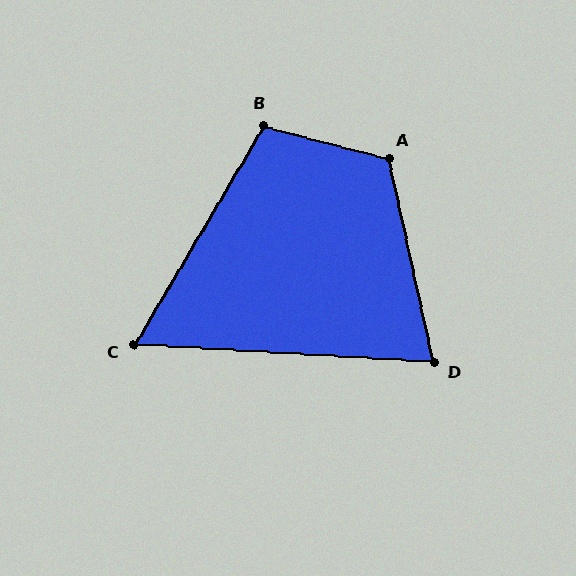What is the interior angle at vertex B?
Approximately 106 degrees (obtuse).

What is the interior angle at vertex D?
Approximately 74 degrees (acute).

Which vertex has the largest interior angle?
A, at approximately 117 degrees.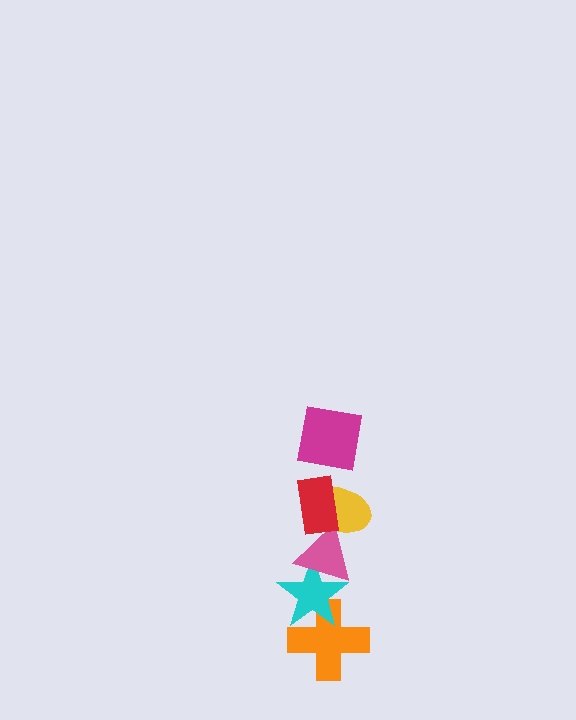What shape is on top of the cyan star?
The pink triangle is on top of the cyan star.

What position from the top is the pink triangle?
The pink triangle is 4th from the top.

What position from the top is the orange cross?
The orange cross is 6th from the top.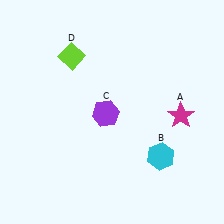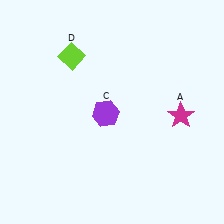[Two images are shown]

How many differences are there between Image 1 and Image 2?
There is 1 difference between the two images.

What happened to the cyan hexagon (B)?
The cyan hexagon (B) was removed in Image 2. It was in the bottom-right area of Image 1.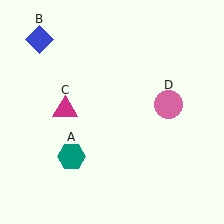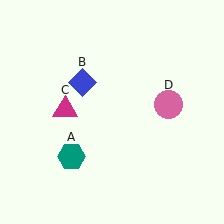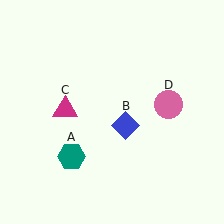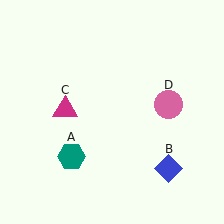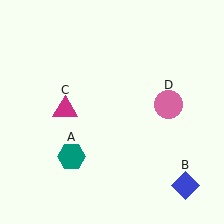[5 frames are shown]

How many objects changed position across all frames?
1 object changed position: blue diamond (object B).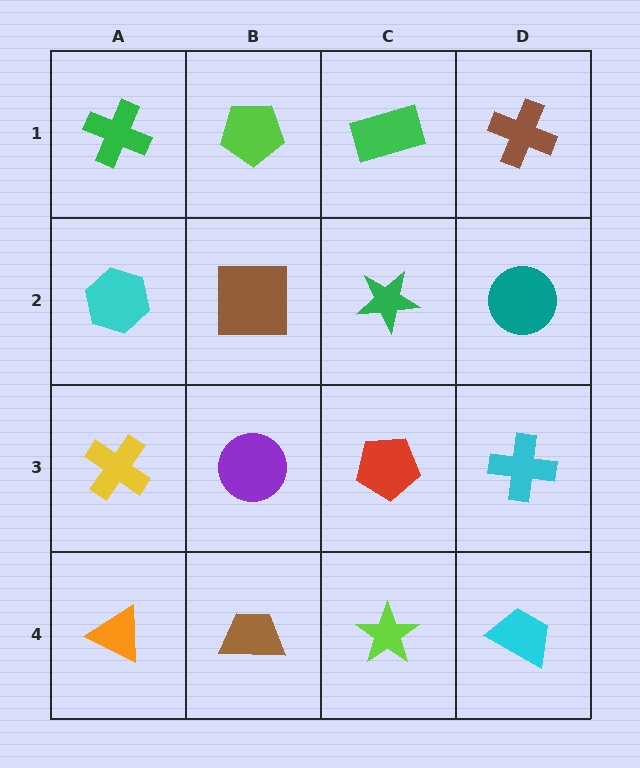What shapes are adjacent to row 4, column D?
A cyan cross (row 3, column D), a lime star (row 4, column C).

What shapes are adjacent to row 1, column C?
A green star (row 2, column C), a lime pentagon (row 1, column B), a brown cross (row 1, column D).